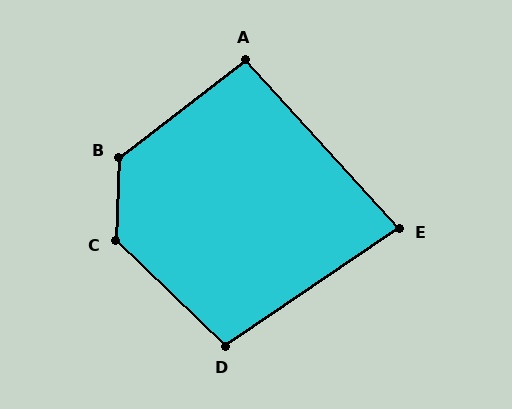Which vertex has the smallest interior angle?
E, at approximately 82 degrees.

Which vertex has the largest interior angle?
C, at approximately 132 degrees.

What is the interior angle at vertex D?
Approximately 102 degrees (obtuse).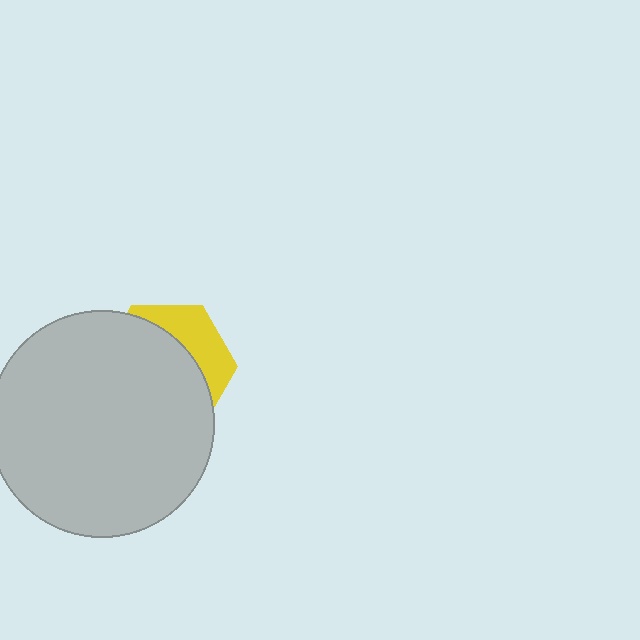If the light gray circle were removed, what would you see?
You would see the complete yellow hexagon.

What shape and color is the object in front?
The object in front is a light gray circle.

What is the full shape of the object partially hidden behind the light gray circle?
The partially hidden object is a yellow hexagon.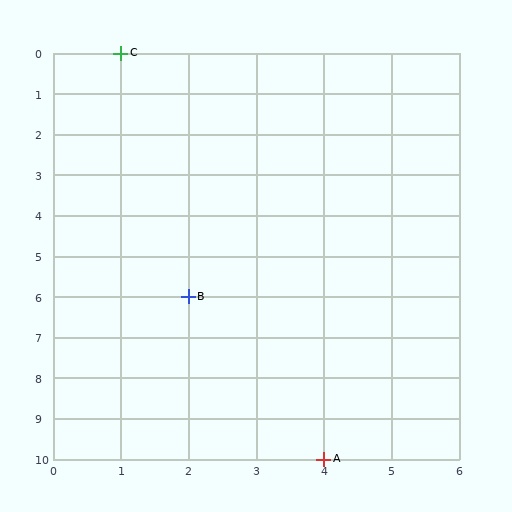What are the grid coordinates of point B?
Point B is at grid coordinates (2, 6).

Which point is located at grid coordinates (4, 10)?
Point A is at (4, 10).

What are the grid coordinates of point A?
Point A is at grid coordinates (4, 10).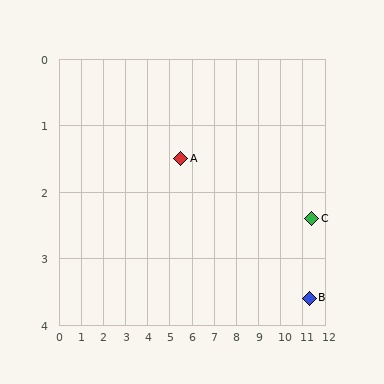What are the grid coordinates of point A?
Point A is at approximately (5.5, 1.5).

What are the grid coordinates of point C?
Point C is at approximately (11.4, 2.4).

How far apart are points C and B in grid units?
Points C and B are about 1.2 grid units apart.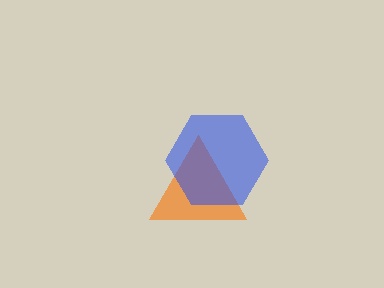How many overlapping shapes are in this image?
There are 2 overlapping shapes in the image.